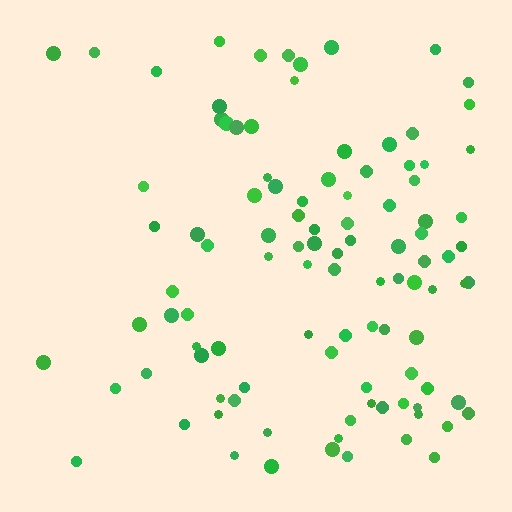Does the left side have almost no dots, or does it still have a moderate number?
Still a moderate number, just noticeably fewer than the right.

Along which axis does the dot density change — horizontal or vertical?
Horizontal.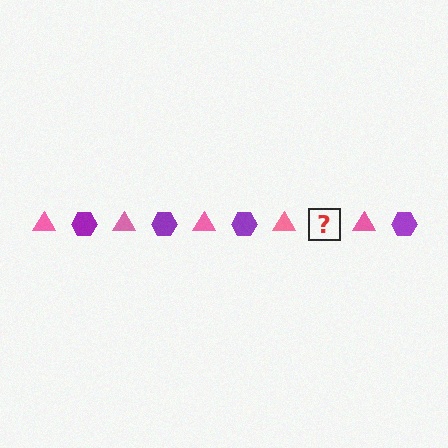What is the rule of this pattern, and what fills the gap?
The rule is that the pattern alternates between pink triangle and purple hexagon. The gap should be filled with a purple hexagon.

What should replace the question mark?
The question mark should be replaced with a purple hexagon.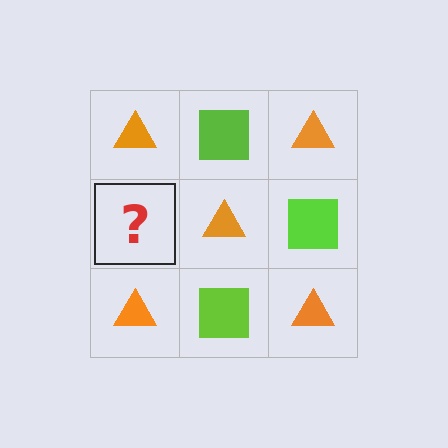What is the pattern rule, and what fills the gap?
The rule is that it alternates orange triangle and lime square in a checkerboard pattern. The gap should be filled with a lime square.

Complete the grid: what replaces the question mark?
The question mark should be replaced with a lime square.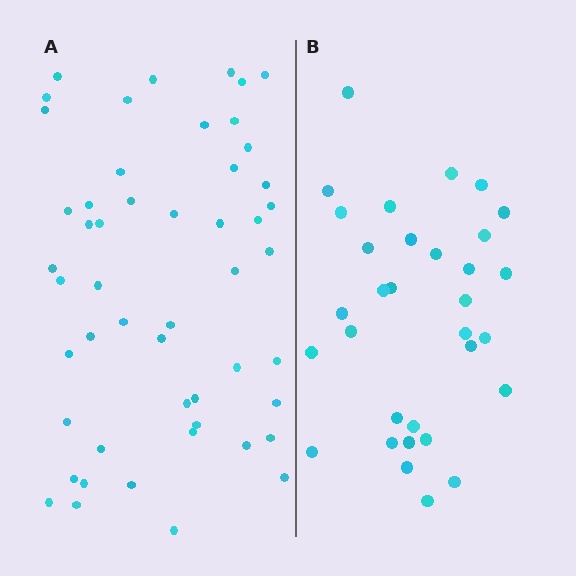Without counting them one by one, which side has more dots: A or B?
Region A (the left region) has more dots.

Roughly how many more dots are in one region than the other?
Region A has approximately 20 more dots than region B.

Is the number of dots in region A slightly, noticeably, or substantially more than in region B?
Region A has substantially more. The ratio is roughly 1.6 to 1.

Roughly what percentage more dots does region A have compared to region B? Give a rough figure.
About 60% more.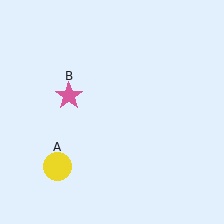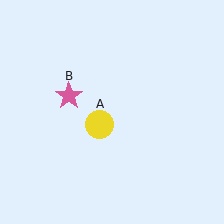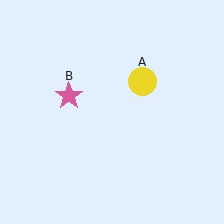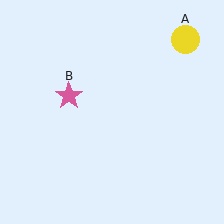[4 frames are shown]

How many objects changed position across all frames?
1 object changed position: yellow circle (object A).